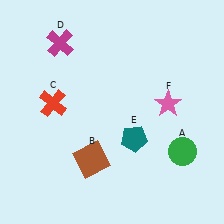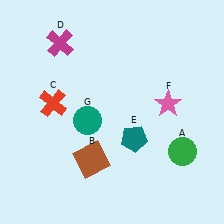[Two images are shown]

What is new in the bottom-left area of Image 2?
A teal circle (G) was added in the bottom-left area of Image 2.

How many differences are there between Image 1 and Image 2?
There is 1 difference between the two images.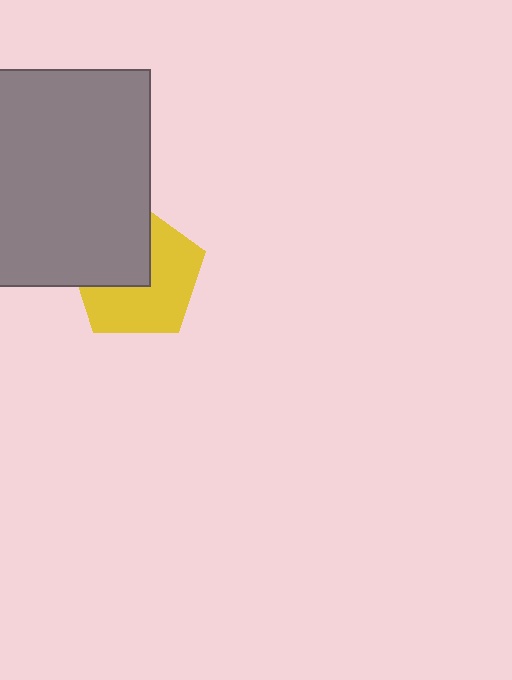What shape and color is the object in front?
The object in front is a gray rectangle.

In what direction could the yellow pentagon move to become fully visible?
The yellow pentagon could move toward the lower-right. That would shift it out from behind the gray rectangle entirely.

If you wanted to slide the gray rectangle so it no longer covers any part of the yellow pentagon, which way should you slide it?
Slide it toward the upper-left — that is the most direct way to separate the two shapes.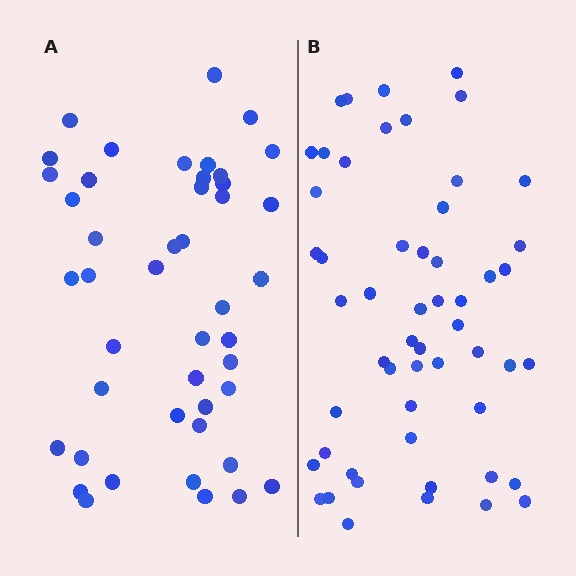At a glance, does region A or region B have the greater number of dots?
Region B (the right region) has more dots.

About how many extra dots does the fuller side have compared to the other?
Region B has roughly 8 or so more dots than region A.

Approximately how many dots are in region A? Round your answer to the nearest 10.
About 40 dots. (The exact count is 45, which rounds to 40.)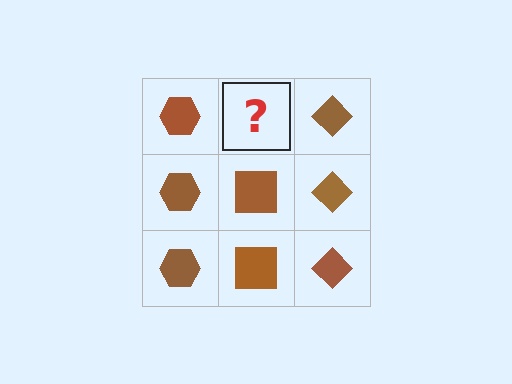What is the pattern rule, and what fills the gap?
The rule is that each column has a consistent shape. The gap should be filled with a brown square.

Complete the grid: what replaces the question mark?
The question mark should be replaced with a brown square.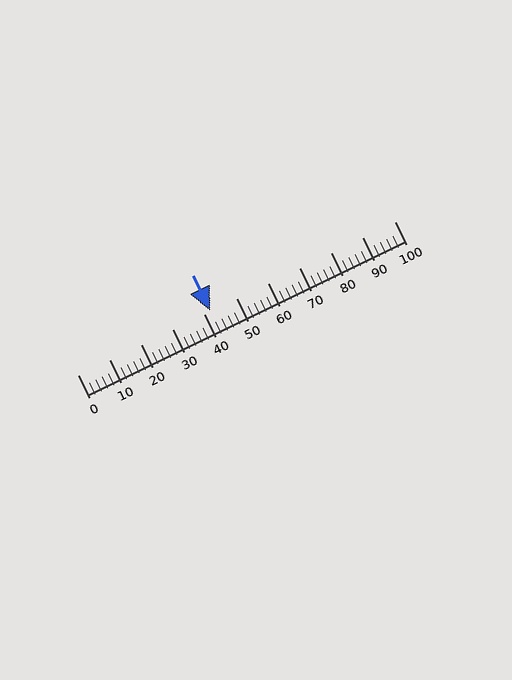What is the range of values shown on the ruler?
The ruler shows values from 0 to 100.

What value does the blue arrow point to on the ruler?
The blue arrow points to approximately 42.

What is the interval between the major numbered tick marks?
The major tick marks are spaced 10 units apart.